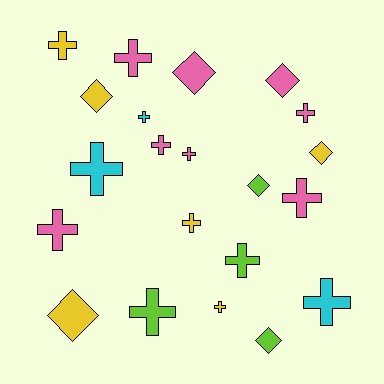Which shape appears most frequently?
Cross, with 14 objects.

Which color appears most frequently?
Pink, with 8 objects.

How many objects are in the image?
There are 21 objects.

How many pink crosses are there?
There are 6 pink crosses.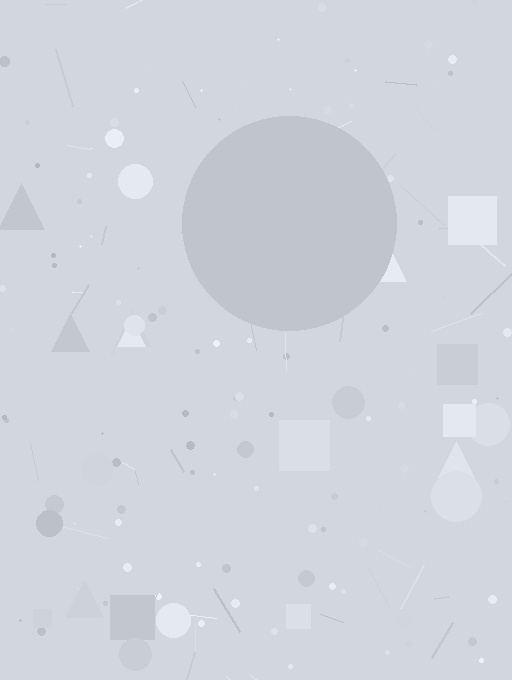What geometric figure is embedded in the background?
A circle is embedded in the background.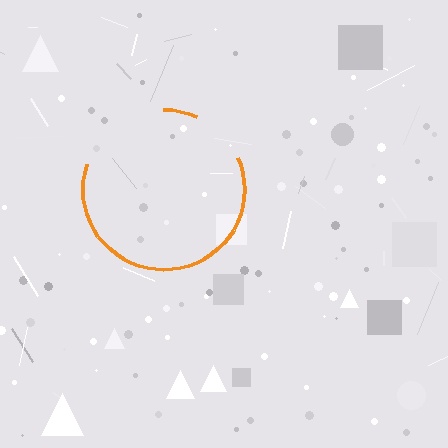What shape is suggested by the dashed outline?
The dashed outline suggests a circle.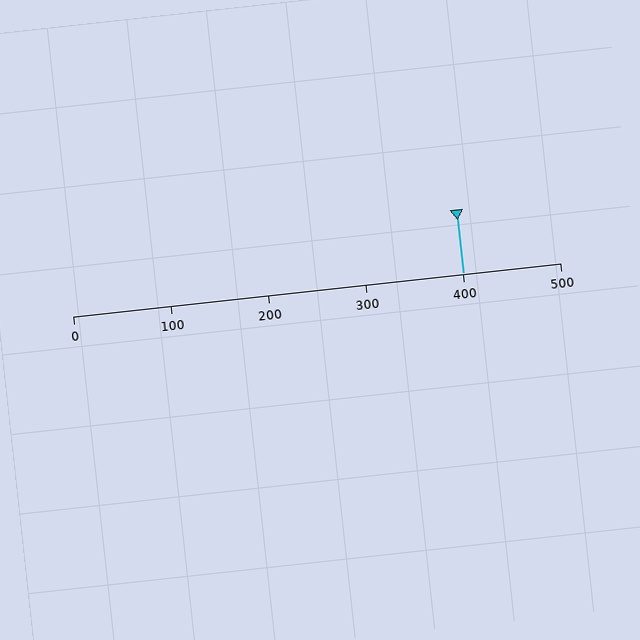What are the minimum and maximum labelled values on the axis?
The axis runs from 0 to 500.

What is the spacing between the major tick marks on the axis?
The major ticks are spaced 100 apart.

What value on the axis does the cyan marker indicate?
The marker indicates approximately 400.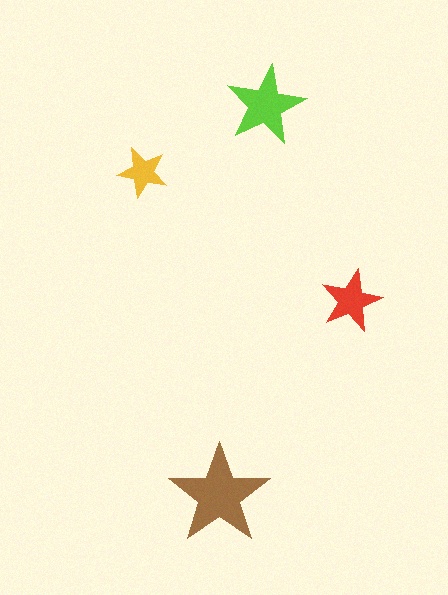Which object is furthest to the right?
The red star is rightmost.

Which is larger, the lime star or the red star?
The lime one.